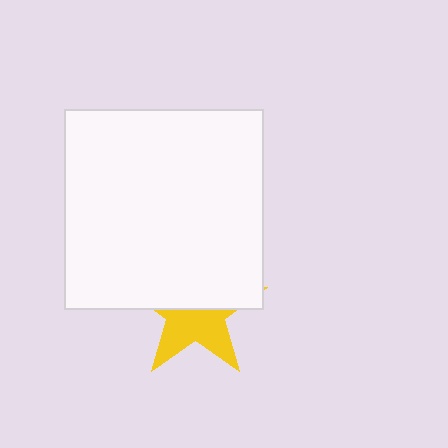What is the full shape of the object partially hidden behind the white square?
The partially hidden object is a yellow star.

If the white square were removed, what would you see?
You would see the complete yellow star.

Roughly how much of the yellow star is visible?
About half of it is visible (roughly 48%).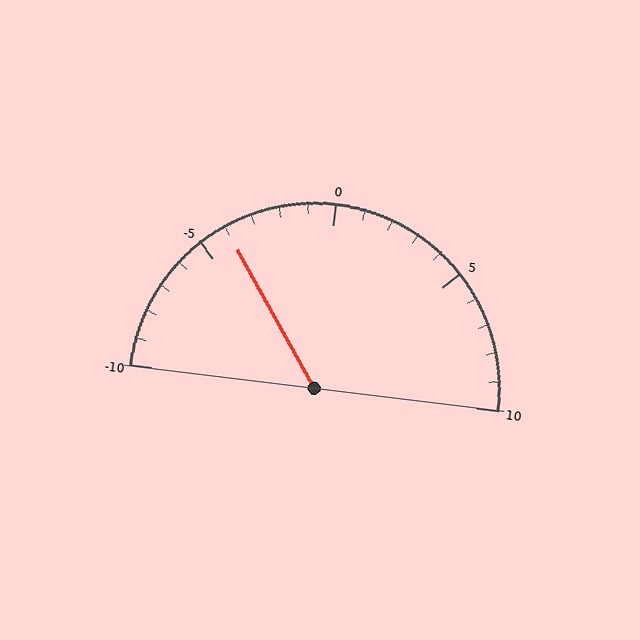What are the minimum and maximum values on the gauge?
The gauge ranges from -10 to 10.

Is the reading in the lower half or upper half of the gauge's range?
The reading is in the lower half of the range (-10 to 10).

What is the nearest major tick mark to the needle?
The nearest major tick mark is -5.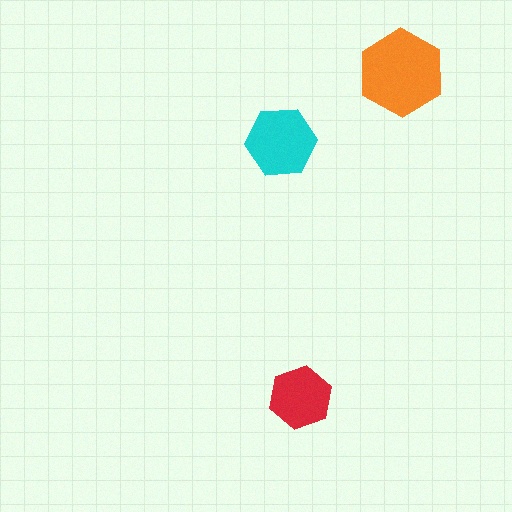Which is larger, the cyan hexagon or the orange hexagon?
The orange one.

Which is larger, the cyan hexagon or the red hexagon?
The cyan one.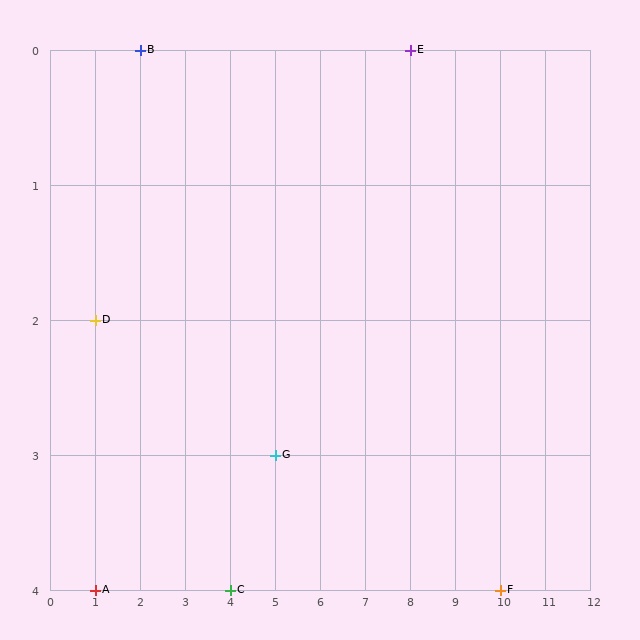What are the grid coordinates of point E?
Point E is at grid coordinates (8, 0).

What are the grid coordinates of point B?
Point B is at grid coordinates (2, 0).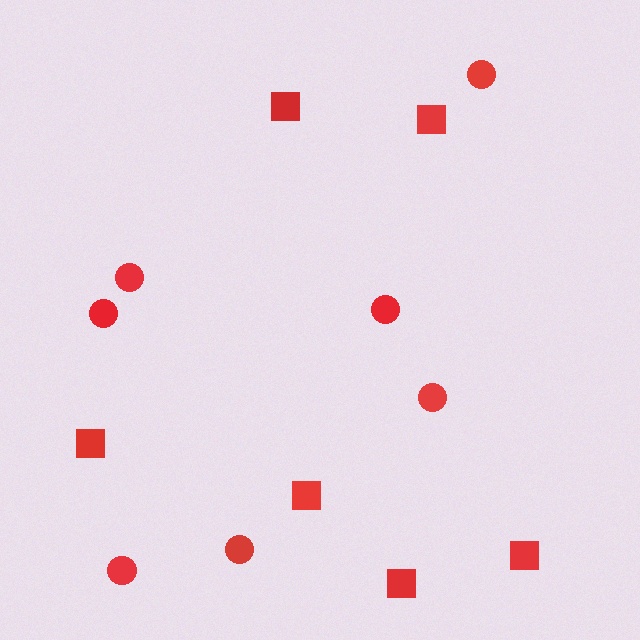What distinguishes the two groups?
There are 2 groups: one group of squares (6) and one group of circles (7).